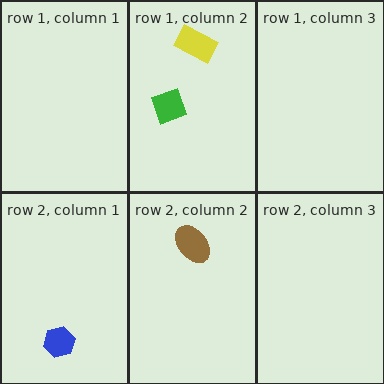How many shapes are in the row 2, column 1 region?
1.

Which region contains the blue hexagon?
The row 2, column 1 region.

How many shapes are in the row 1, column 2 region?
2.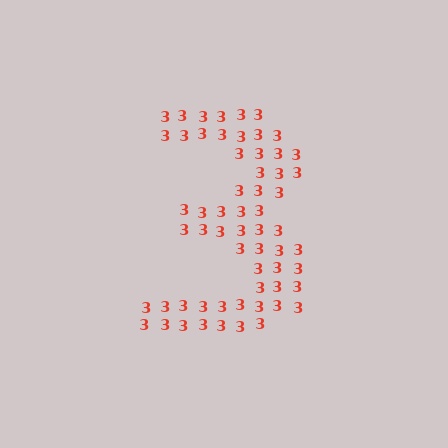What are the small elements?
The small elements are digit 3's.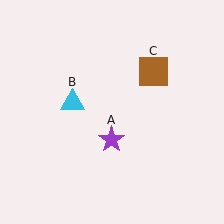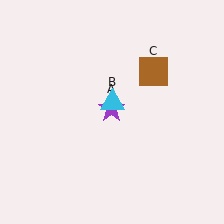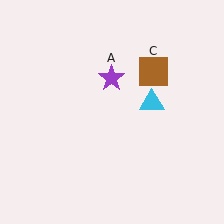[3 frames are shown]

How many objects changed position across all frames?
2 objects changed position: purple star (object A), cyan triangle (object B).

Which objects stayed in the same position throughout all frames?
Brown square (object C) remained stationary.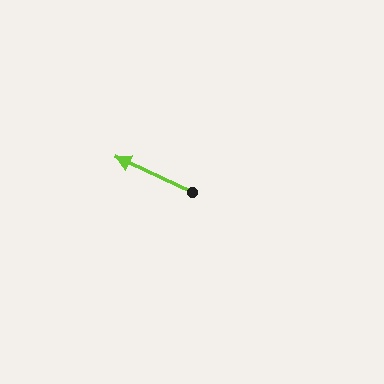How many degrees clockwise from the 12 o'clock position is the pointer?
Approximately 295 degrees.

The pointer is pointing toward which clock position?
Roughly 10 o'clock.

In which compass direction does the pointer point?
Northwest.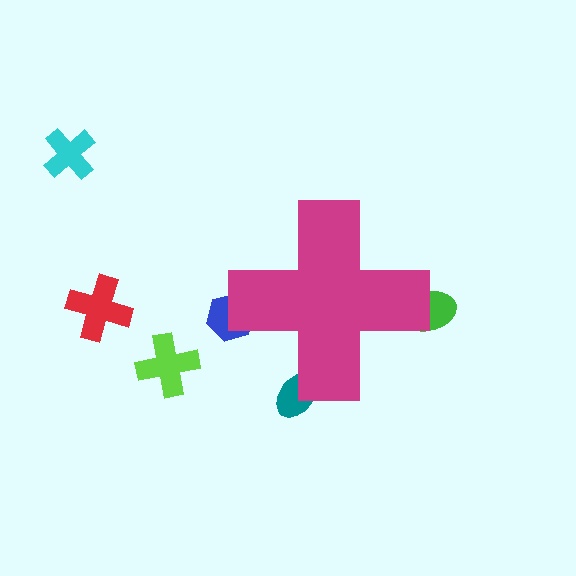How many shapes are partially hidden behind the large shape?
3 shapes are partially hidden.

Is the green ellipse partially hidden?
Yes, the green ellipse is partially hidden behind the magenta cross.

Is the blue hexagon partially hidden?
Yes, the blue hexagon is partially hidden behind the magenta cross.